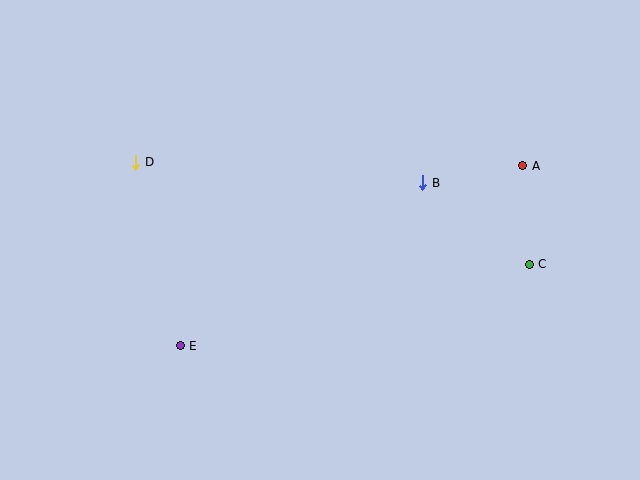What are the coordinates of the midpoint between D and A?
The midpoint between D and A is at (329, 164).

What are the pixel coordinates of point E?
Point E is at (180, 346).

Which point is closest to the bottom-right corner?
Point C is closest to the bottom-right corner.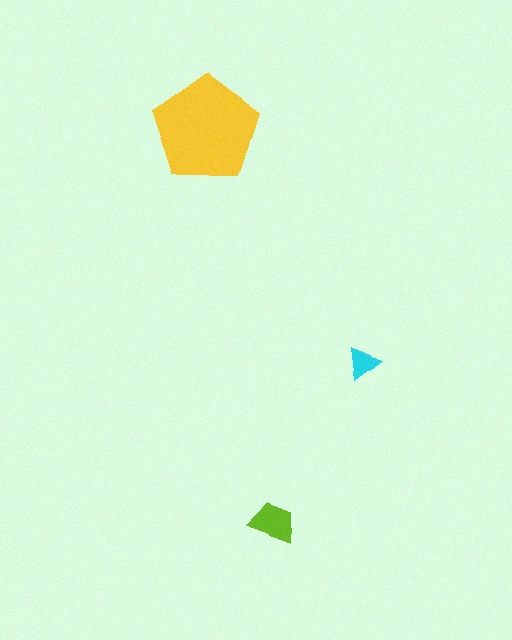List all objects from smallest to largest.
The cyan triangle, the lime trapezoid, the yellow pentagon.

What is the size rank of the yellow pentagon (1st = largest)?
1st.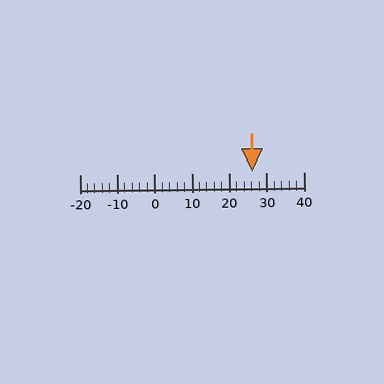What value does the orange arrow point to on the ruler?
The orange arrow points to approximately 26.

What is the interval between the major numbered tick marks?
The major tick marks are spaced 10 units apart.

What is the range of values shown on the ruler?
The ruler shows values from -20 to 40.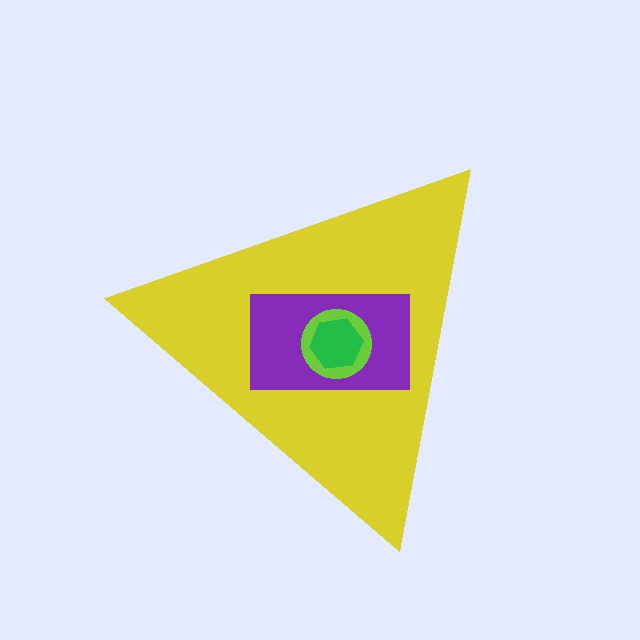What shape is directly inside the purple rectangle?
The lime circle.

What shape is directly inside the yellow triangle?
The purple rectangle.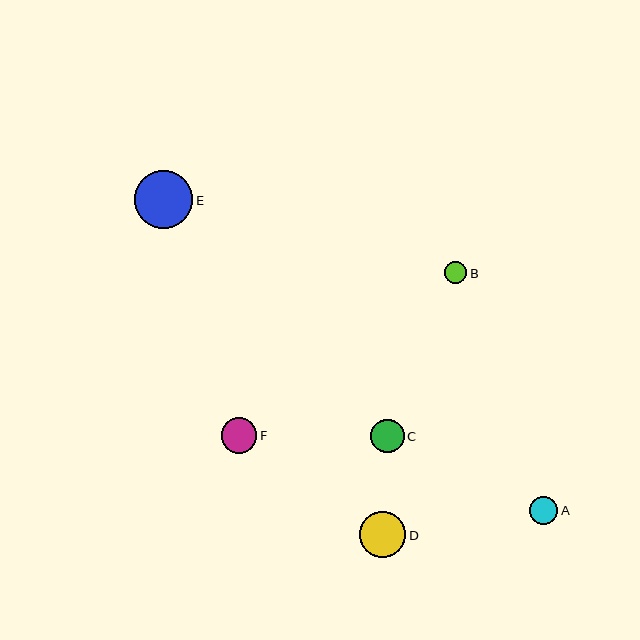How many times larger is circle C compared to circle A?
Circle C is approximately 1.2 times the size of circle A.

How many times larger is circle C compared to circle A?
Circle C is approximately 1.2 times the size of circle A.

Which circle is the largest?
Circle E is the largest with a size of approximately 58 pixels.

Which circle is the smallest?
Circle B is the smallest with a size of approximately 22 pixels.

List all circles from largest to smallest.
From largest to smallest: E, D, F, C, A, B.